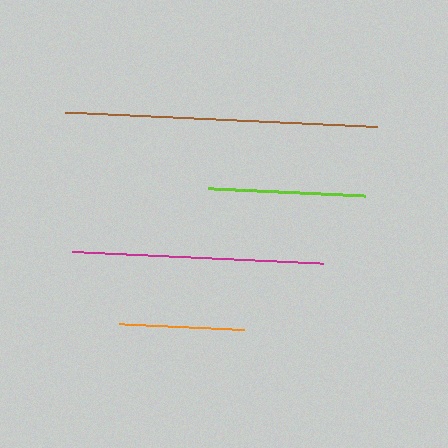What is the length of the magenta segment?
The magenta segment is approximately 252 pixels long.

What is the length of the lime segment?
The lime segment is approximately 158 pixels long.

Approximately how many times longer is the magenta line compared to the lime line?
The magenta line is approximately 1.6 times the length of the lime line.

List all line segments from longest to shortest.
From longest to shortest: brown, magenta, lime, orange.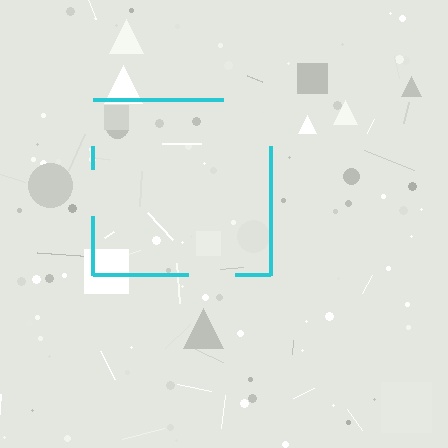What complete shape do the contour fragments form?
The contour fragments form a square.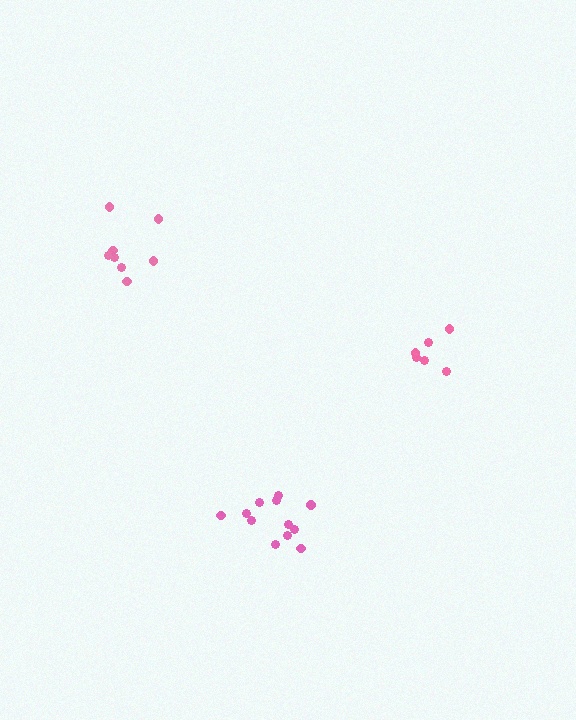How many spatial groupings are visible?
There are 3 spatial groupings.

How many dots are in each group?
Group 1: 8 dots, Group 2: 6 dots, Group 3: 12 dots (26 total).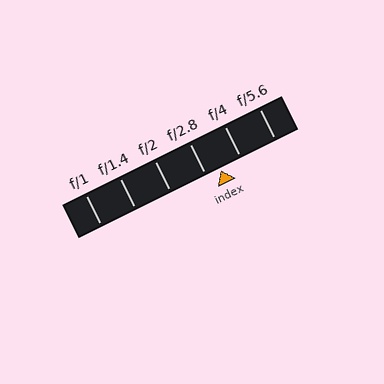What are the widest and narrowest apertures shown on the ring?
The widest aperture shown is f/1 and the narrowest is f/5.6.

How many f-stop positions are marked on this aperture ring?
There are 6 f-stop positions marked.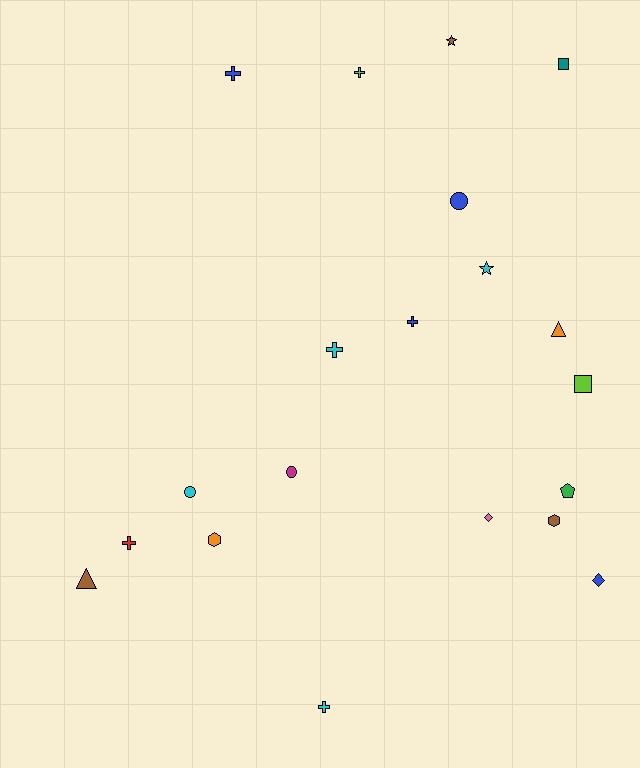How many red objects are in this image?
There is 1 red object.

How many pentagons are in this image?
There is 1 pentagon.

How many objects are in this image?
There are 20 objects.